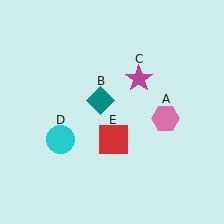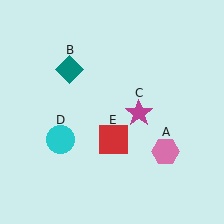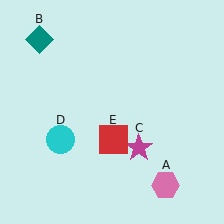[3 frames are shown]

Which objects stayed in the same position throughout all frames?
Cyan circle (object D) and red square (object E) remained stationary.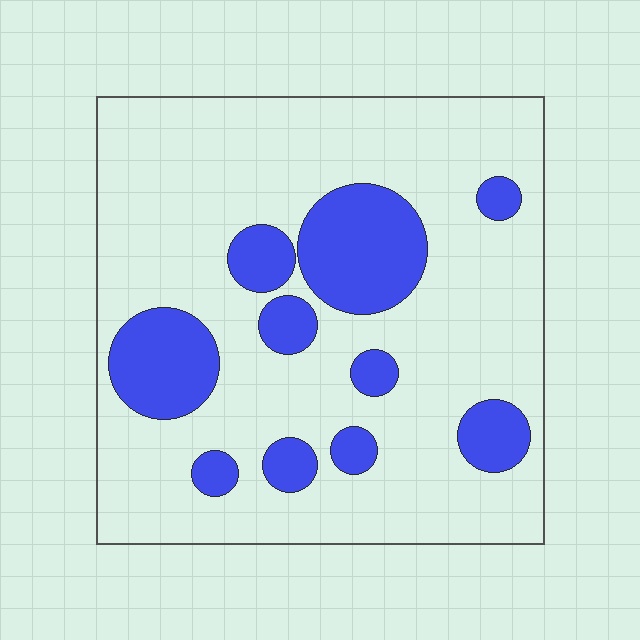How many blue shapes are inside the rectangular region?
10.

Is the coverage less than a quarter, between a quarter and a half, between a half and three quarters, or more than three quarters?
Less than a quarter.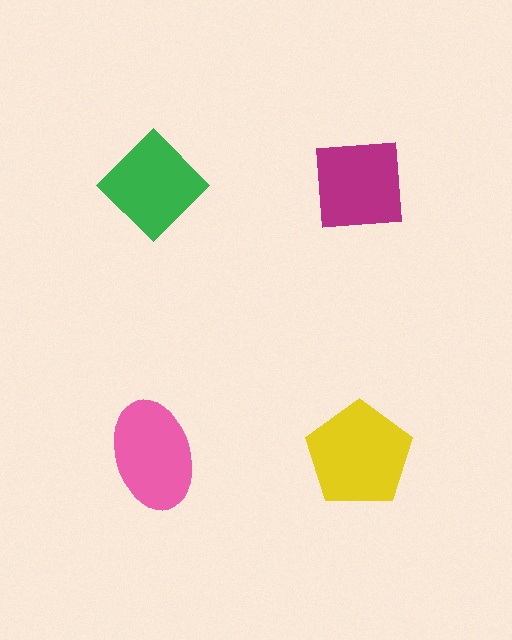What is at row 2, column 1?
A pink ellipse.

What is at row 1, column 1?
A green diamond.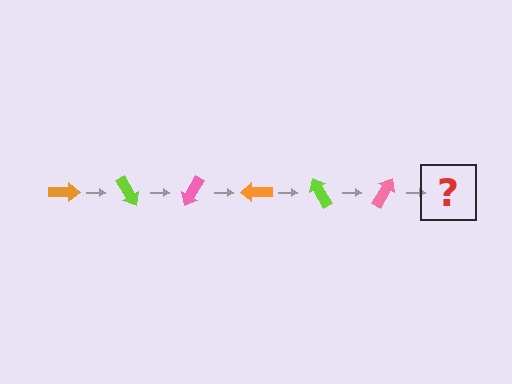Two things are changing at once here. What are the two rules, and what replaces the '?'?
The two rules are that it rotates 60 degrees each step and the color cycles through orange, lime, and pink. The '?' should be an orange arrow, rotated 360 degrees from the start.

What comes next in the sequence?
The next element should be an orange arrow, rotated 360 degrees from the start.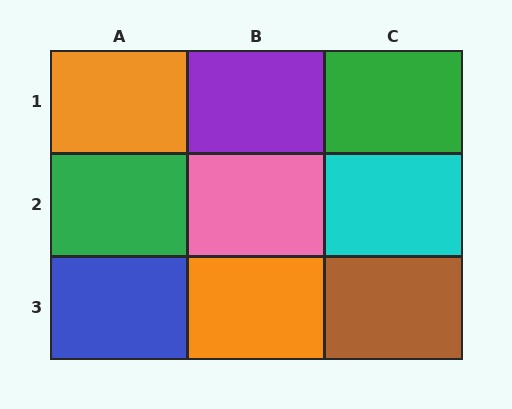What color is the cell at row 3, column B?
Orange.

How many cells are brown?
1 cell is brown.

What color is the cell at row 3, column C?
Brown.